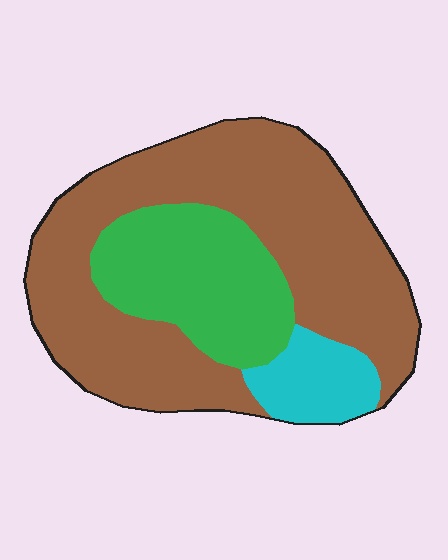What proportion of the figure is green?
Green takes up about one quarter (1/4) of the figure.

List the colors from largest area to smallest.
From largest to smallest: brown, green, cyan.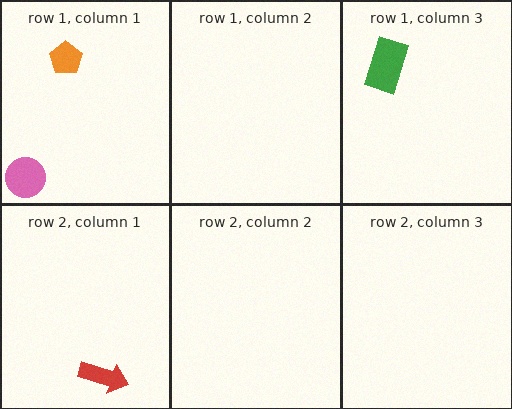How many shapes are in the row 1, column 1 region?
2.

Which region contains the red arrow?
The row 2, column 1 region.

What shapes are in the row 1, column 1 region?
The pink circle, the orange pentagon.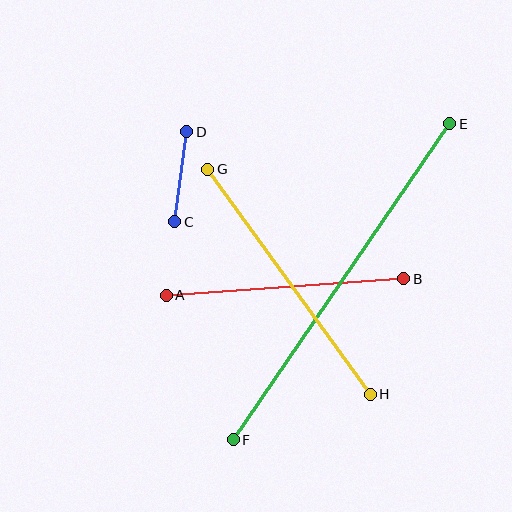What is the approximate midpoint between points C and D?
The midpoint is at approximately (181, 177) pixels.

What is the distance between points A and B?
The distance is approximately 238 pixels.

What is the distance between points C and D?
The distance is approximately 91 pixels.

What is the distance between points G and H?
The distance is approximately 278 pixels.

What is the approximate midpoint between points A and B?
The midpoint is at approximately (285, 287) pixels.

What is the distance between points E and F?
The distance is approximately 383 pixels.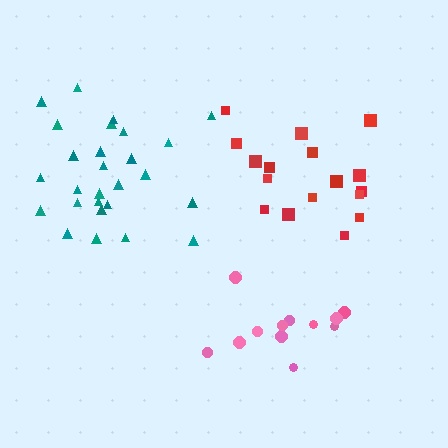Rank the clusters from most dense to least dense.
teal, pink, red.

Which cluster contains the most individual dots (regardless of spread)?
Teal (27).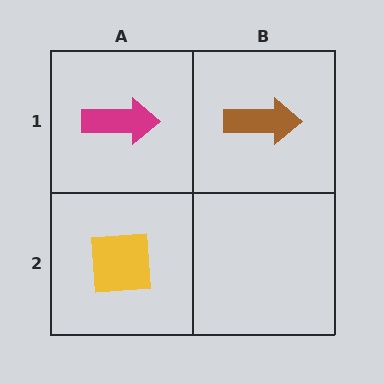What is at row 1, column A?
A magenta arrow.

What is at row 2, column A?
A yellow square.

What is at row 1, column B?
A brown arrow.